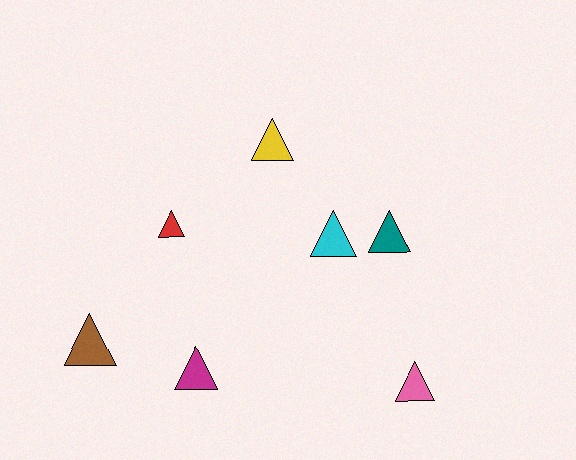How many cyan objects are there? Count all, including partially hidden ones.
There is 1 cyan object.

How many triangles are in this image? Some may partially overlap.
There are 7 triangles.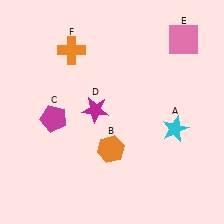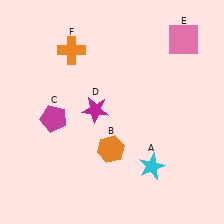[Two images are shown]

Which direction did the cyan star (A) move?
The cyan star (A) moved down.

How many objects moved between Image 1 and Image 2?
1 object moved between the two images.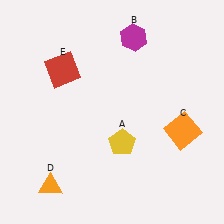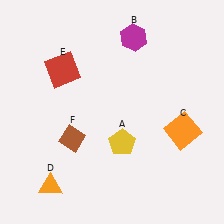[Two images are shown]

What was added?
A brown diamond (F) was added in Image 2.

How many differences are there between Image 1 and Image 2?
There is 1 difference between the two images.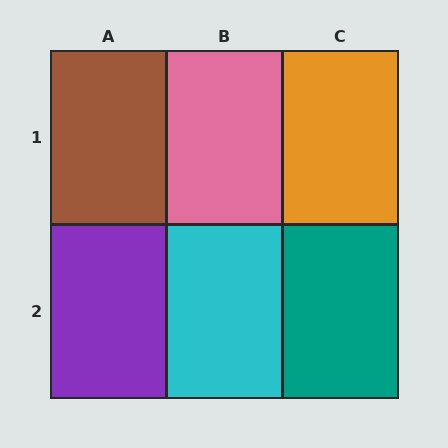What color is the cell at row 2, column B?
Cyan.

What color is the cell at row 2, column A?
Purple.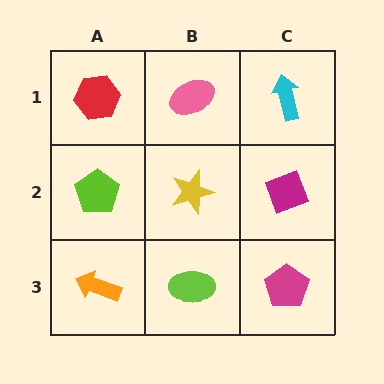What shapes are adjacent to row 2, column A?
A red hexagon (row 1, column A), an orange arrow (row 3, column A), a yellow star (row 2, column B).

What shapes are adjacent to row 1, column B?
A yellow star (row 2, column B), a red hexagon (row 1, column A), a cyan arrow (row 1, column C).